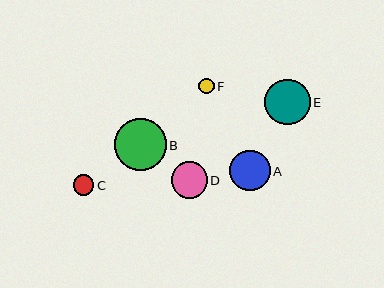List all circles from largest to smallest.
From largest to smallest: B, E, A, D, C, F.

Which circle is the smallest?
Circle F is the smallest with a size of approximately 15 pixels.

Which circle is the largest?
Circle B is the largest with a size of approximately 52 pixels.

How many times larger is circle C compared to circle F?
Circle C is approximately 1.4 times the size of circle F.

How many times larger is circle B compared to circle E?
Circle B is approximately 1.2 times the size of circle E.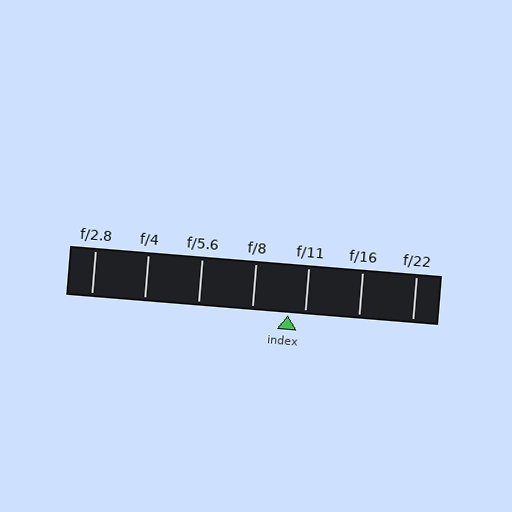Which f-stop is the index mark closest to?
The index mark is closest to f/11.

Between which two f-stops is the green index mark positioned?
The index mark is between f/8 and f/11.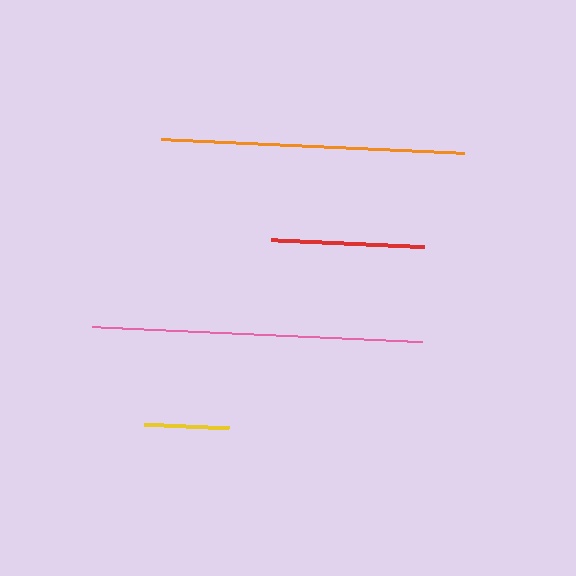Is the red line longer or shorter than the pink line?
The pink line is longer than the red line.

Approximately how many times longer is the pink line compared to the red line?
The pink line is approximately 2.2 times the length of the red line.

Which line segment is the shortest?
The yellow line is the shortest at approximately 85 pixels.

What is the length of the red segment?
The red segment is approximately 153 pixels long.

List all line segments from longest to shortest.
From longest to shortest: pink, orange, red, yellow.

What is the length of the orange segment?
The orange segment is approximately 303 pixels long.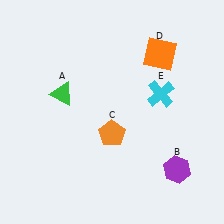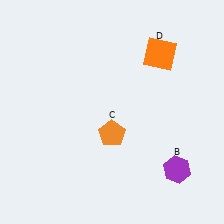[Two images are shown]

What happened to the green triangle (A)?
The green triangle (A) was removed in Image 2. It was in the top-left area of Image 1.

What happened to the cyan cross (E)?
The cyan cross (E) was removed in Image 2. It was in the top-right area of Image 1.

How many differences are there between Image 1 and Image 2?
There are 2 differences between the two images.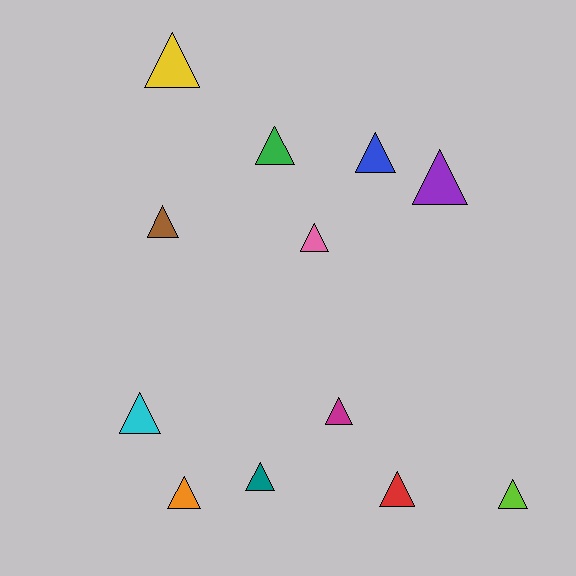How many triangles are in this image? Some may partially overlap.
There are 12 triangles.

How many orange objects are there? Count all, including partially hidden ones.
There is 1 orange object.